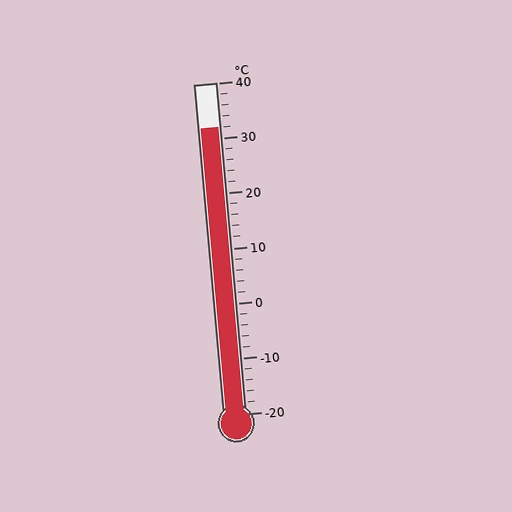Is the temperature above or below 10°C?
The temperature is above 10°C.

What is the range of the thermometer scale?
The thermometer scale ranges from -20°C to 40°C.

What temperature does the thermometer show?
The thermometer shows approximately 32°C.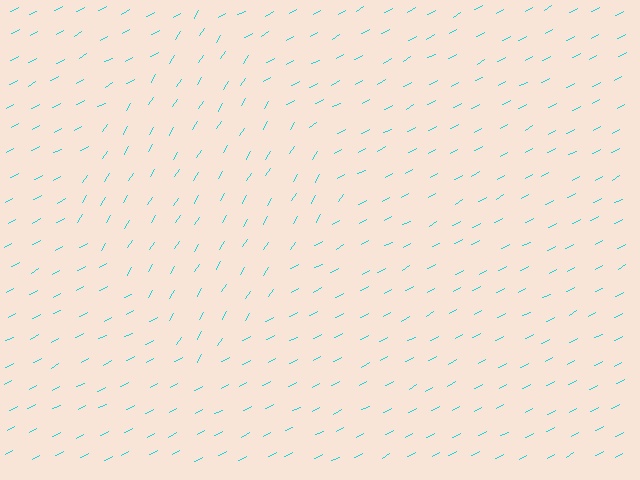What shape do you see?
I see a diamond.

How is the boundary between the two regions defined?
The boundary is defined purely by a change in line orientation (approximately 31 degrees difference). All lines are the same color and thickness.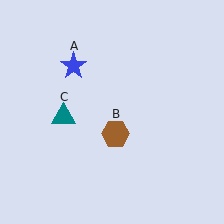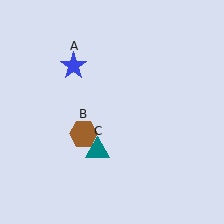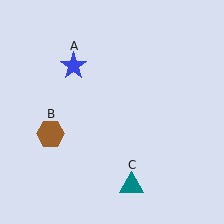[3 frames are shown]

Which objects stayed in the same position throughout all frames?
Blue star (object A) remained stationary.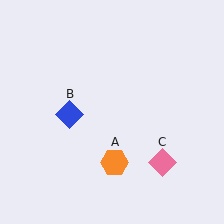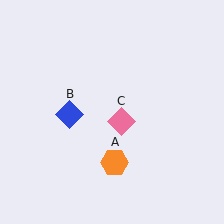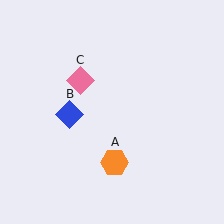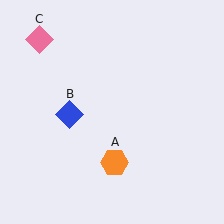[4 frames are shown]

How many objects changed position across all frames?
1 object changed position: pink diamond (object C).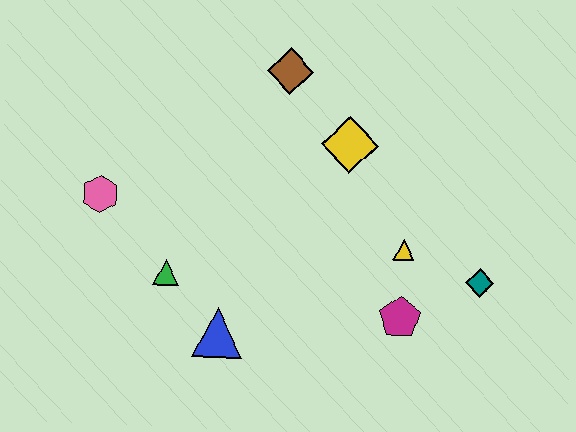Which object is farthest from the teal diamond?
The pink hexagon is farthest from the teal diamond.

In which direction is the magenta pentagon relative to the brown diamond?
The magenta pentagon is below the brown diamond.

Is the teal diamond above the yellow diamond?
No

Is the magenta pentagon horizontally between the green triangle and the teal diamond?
Yes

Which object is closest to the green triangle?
The blue triangle is closest to the green triangle.